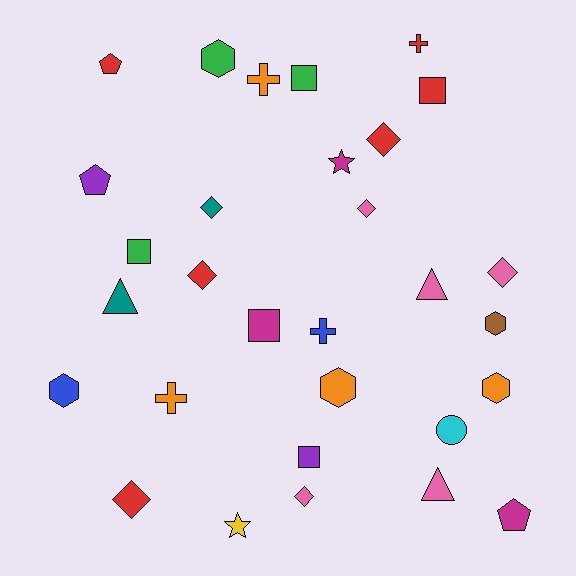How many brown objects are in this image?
There is 1 brown object.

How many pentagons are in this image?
There are 3 pentagons.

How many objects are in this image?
There are 30 objects.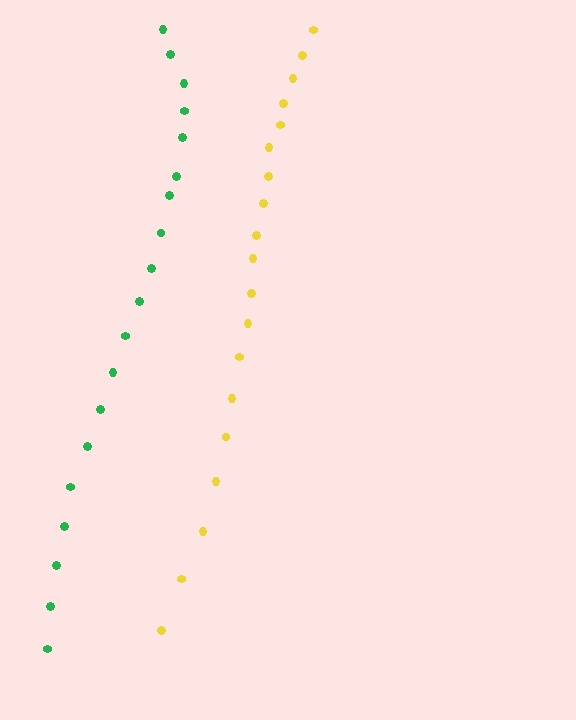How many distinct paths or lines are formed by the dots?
There are 2 distinct paths.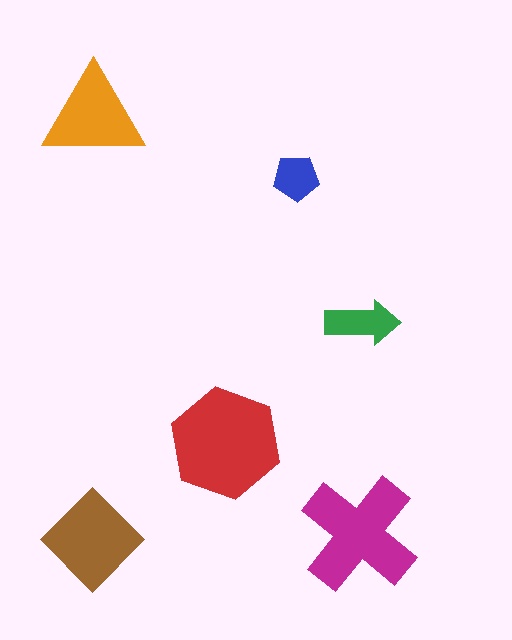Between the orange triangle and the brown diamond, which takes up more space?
The brown diamond.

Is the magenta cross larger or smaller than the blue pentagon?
Larger.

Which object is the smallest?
The blue pentagon.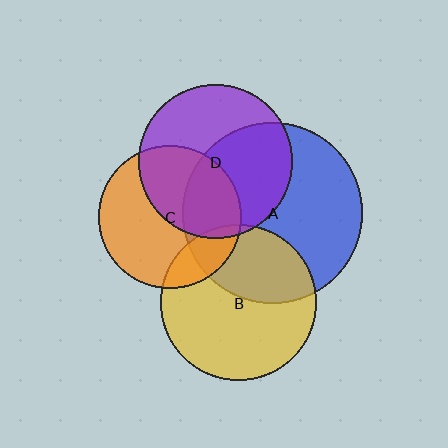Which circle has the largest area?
Circle A (blue).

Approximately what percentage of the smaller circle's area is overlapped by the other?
Approximately 5%.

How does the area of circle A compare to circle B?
Approximately 1.3 times.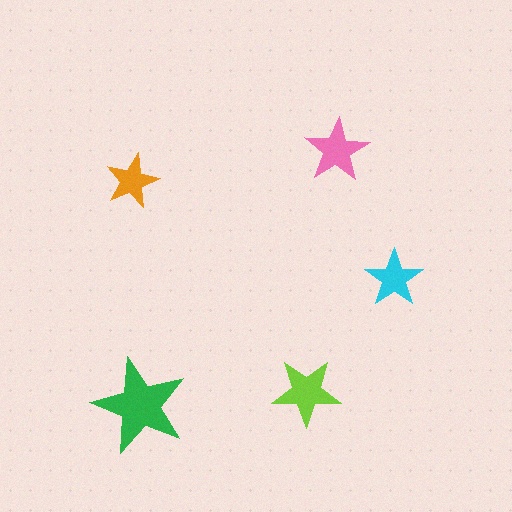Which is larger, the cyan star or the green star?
The green one.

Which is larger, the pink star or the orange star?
The pink one.